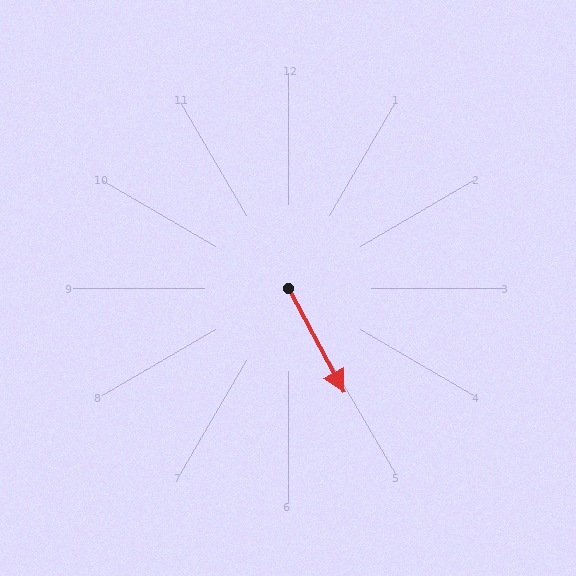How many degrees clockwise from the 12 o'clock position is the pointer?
Approximately 152 degrees.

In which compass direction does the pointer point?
Southeast.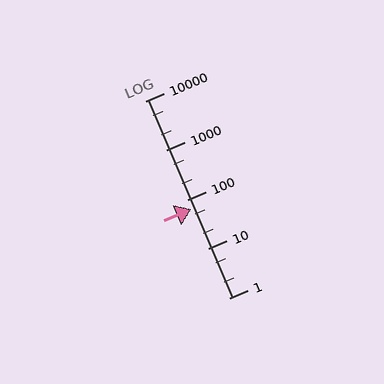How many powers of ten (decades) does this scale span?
The scale spans 4 decades, from 1 to 10000.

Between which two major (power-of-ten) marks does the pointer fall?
The pointer is between 10 and 100.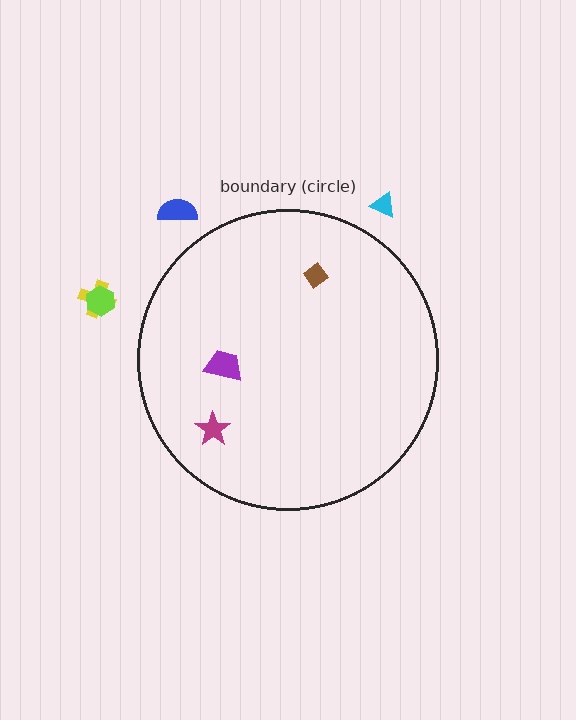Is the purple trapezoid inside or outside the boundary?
Inside.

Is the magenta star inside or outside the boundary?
Inside.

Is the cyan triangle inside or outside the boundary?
Outside.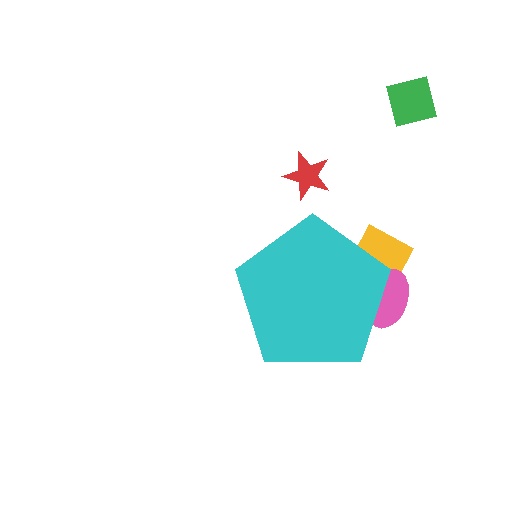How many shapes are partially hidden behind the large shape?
2 shapes are partially hidden.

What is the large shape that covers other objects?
A cyan pentagon.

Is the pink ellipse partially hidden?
Yes, the pink ellipse is partially hidden behind the cyan pentagon.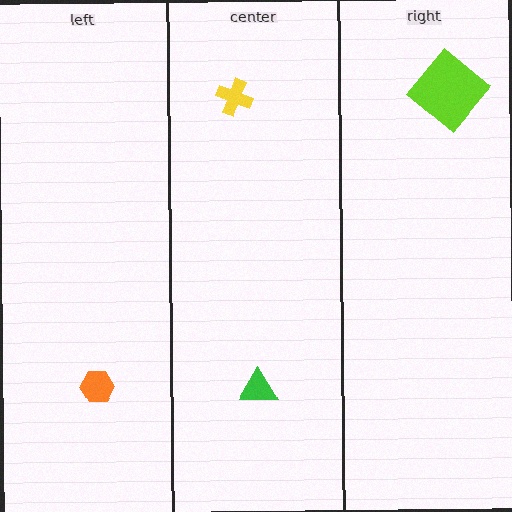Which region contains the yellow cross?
The center region.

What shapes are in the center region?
The green triangle, the yellow cross.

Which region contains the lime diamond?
The right region.